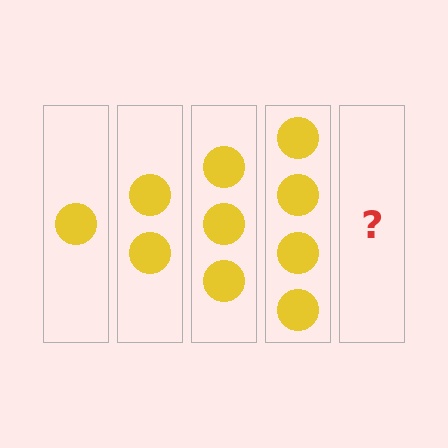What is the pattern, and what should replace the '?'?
The pattern is that each step adds one more circle. The '?' should be 5 circles.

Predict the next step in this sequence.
The next step is 5 circles.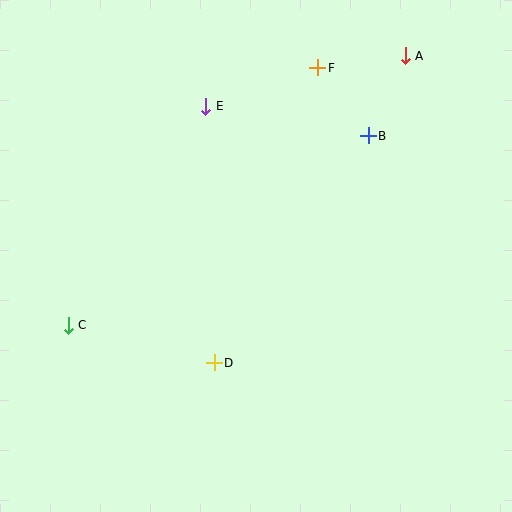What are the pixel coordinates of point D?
Point D is at (214, 363).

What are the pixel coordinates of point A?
Point A is at (405, 56).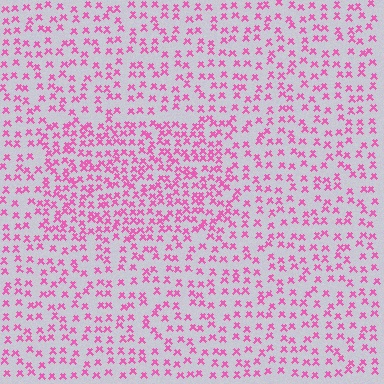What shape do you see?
I see a rectangle.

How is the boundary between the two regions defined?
The boundary is defined by a change in element density (approximately 1.8x ratio). All elements are the same color, size, and shape.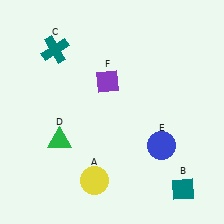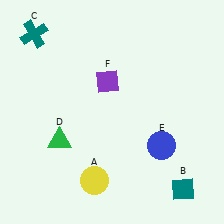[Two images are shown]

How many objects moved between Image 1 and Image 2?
1 object moved between the two images.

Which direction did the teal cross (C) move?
The teal cross (C) moved left.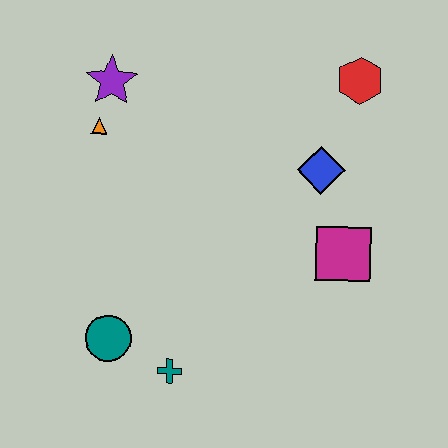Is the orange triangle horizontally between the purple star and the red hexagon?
No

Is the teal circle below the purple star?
Yes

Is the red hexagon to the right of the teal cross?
Yes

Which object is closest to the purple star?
The orange triangle is closest to the purple star.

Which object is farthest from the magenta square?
The purple star is farthest from the magenta square.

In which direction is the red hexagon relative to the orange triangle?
The red hexagon is to the right of the orange triangle.